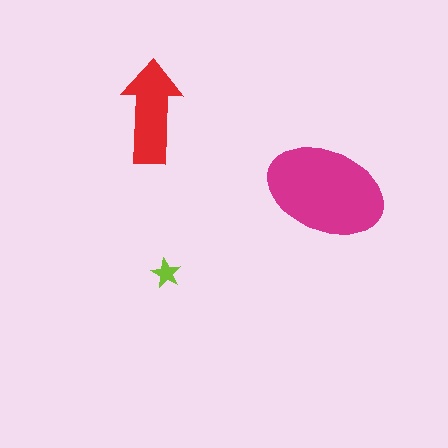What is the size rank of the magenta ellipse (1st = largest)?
1st.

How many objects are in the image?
There are 3 objects in the image.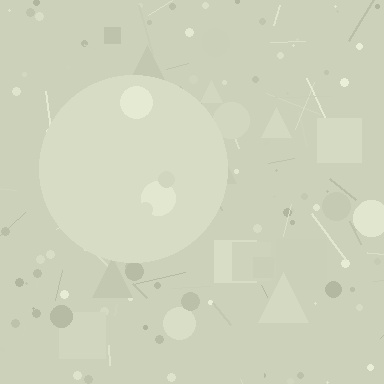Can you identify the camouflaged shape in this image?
The camouflaged shape is a circle.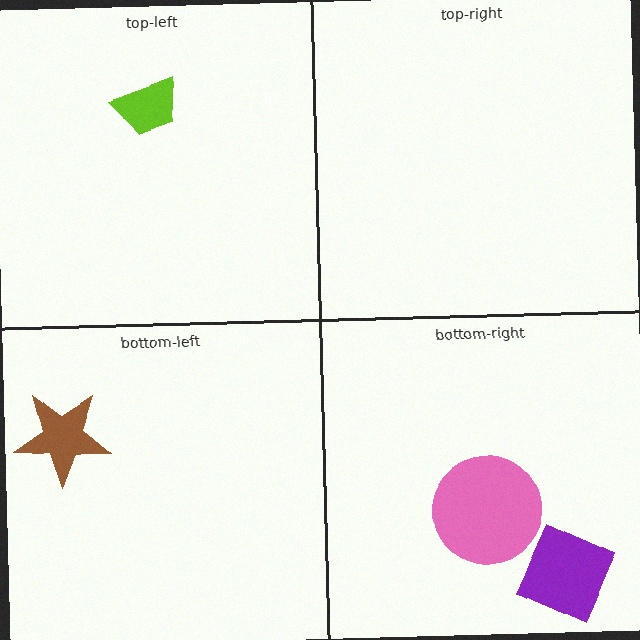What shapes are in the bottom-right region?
The pink circle, the purple diamond.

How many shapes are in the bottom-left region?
1.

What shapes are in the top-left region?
The lime trapezoid.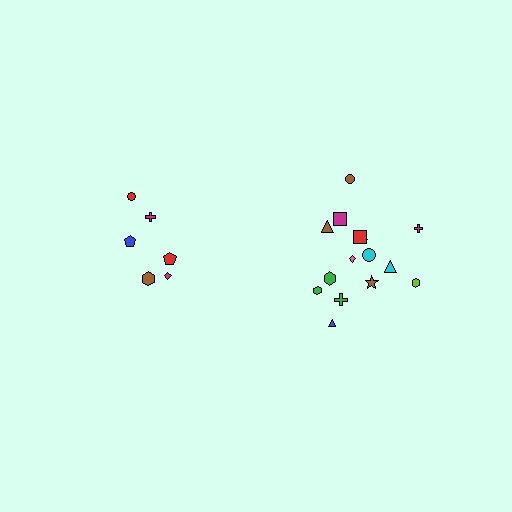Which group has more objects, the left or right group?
The right group.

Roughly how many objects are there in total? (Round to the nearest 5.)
Roughly 20 objects in total.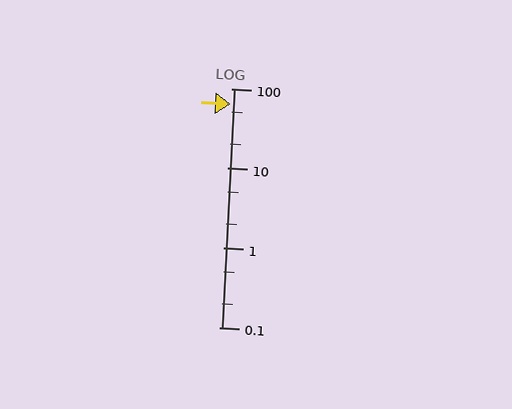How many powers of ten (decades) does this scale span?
The scale spans 3 decades, from 0.1 to 100.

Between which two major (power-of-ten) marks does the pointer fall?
The pointer is between 10 and 100.